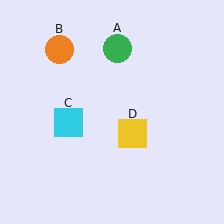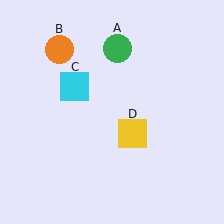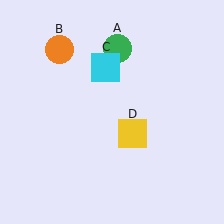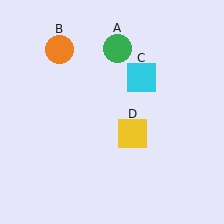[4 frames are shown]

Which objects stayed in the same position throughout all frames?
Green circle (object A) and orange circle (object B) and yellow square (object D) remained stationary.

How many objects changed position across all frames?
1 object changed position: cyan square (object C).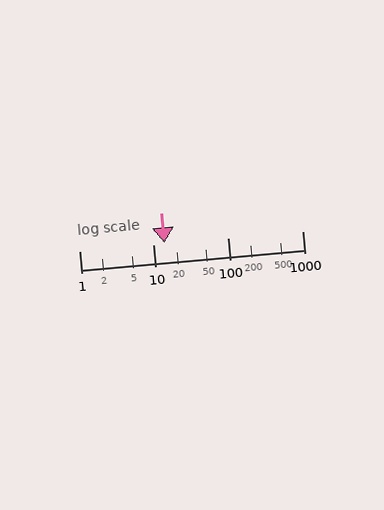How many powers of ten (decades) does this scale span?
The scale spans 3 decades, from 1 to 1000.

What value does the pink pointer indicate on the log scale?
The pointer indicates approximately 14.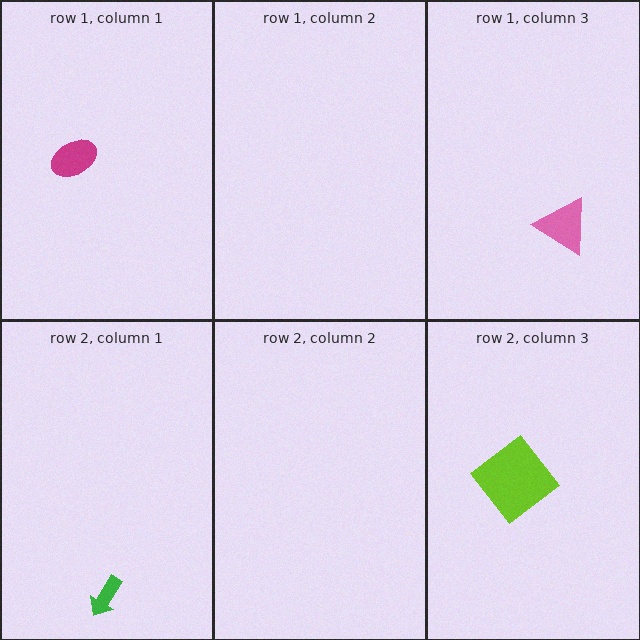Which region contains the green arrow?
The row 2, column 1 region.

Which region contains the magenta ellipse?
The row 1, column 1 region.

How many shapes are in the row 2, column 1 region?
1.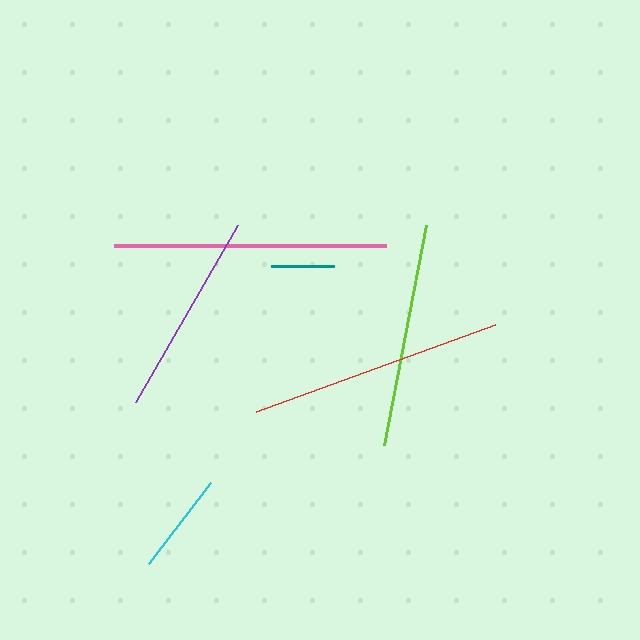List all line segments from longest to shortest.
From longest to shortest: pink, red, lime, purple, cyan, teal.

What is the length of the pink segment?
The pink segment is approximately 272 pixels long.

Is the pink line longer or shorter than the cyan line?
The pink line is longer than the cyan line.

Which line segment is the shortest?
The teal line is the shortest at approximately 63 pixels.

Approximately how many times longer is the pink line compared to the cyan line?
The pink line is approximately 2.7 times the length of the cyan line.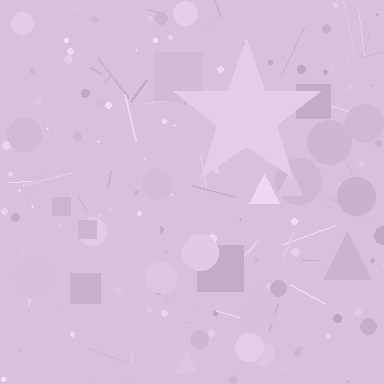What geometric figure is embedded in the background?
A star is embedded in the background.